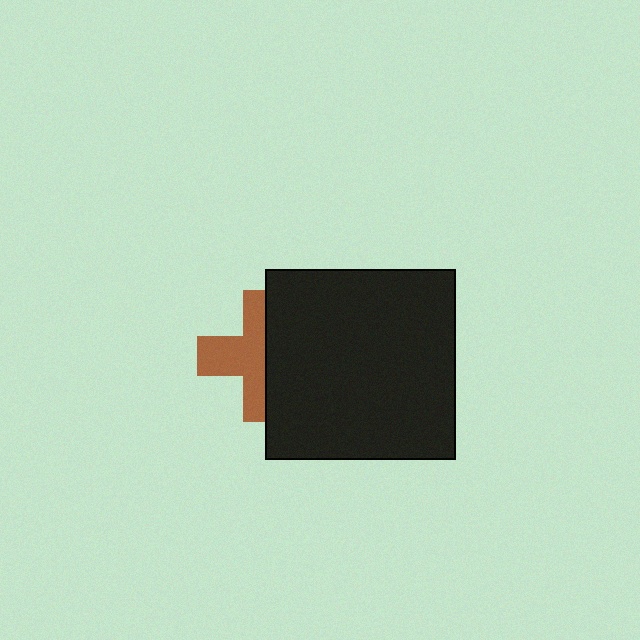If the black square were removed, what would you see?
You would see the complete brown cross.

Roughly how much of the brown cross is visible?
About half of it is visible (roughly 53%).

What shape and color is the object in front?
The object in front is a black square.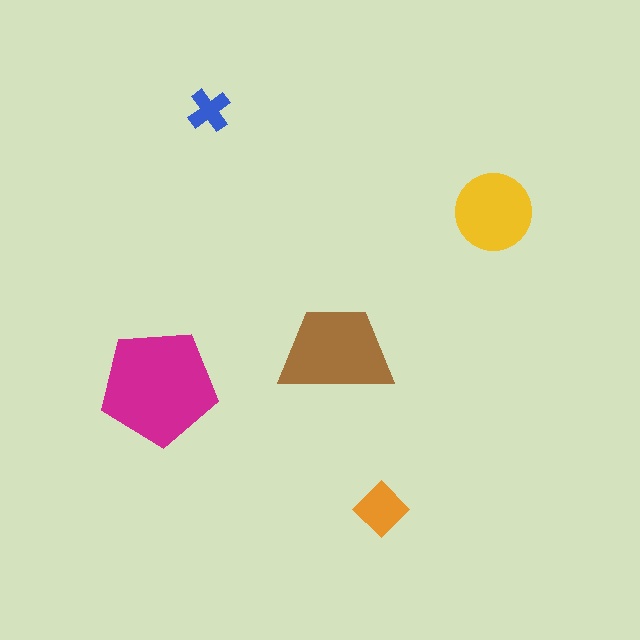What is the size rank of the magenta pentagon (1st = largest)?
1st.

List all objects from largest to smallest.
The magenta pentagon, the brown trapezoid, the yellow circle, the orange diamond, the blue cross.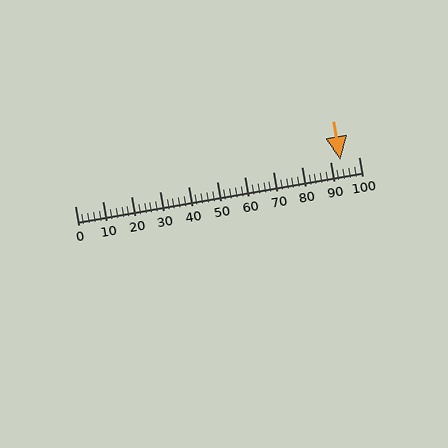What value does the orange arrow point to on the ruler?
The orange arrow points to approximately 94.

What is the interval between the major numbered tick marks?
The major tick marks are spaced 10 units apart.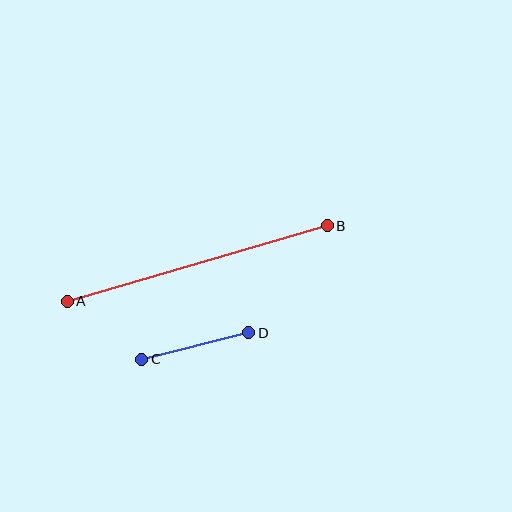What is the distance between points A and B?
The distance is approximately 271 pixels.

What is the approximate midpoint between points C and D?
The midpoint is at approximately (195, 346) pixels.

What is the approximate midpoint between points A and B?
The midpoint is at approximately (197, 263) pixels.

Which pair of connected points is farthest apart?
Points A and B are farthest apart.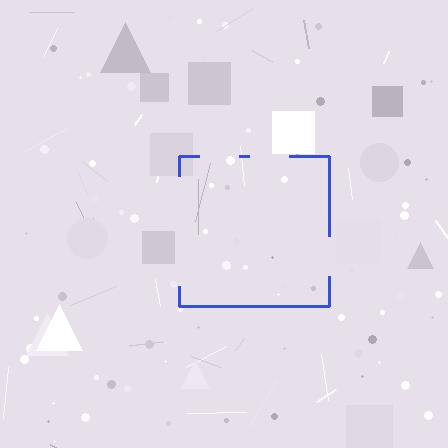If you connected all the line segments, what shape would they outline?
They would outline a square.